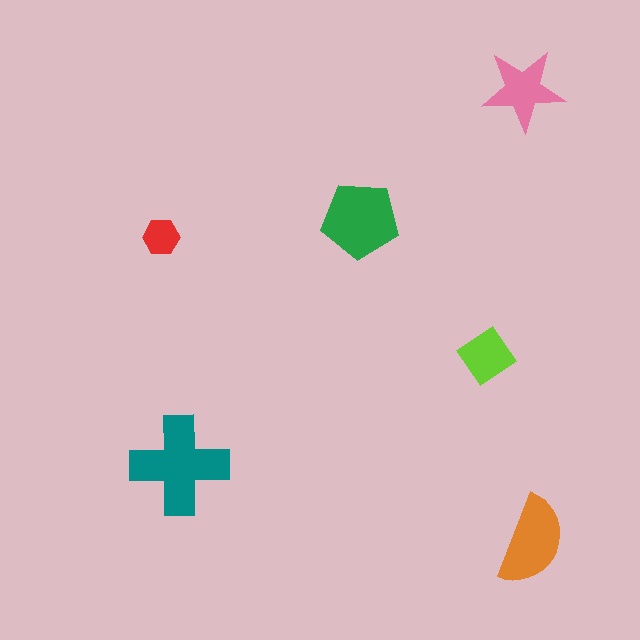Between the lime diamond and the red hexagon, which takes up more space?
The lime diamond.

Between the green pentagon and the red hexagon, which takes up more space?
The green pentagon.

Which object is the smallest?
The red hexagon.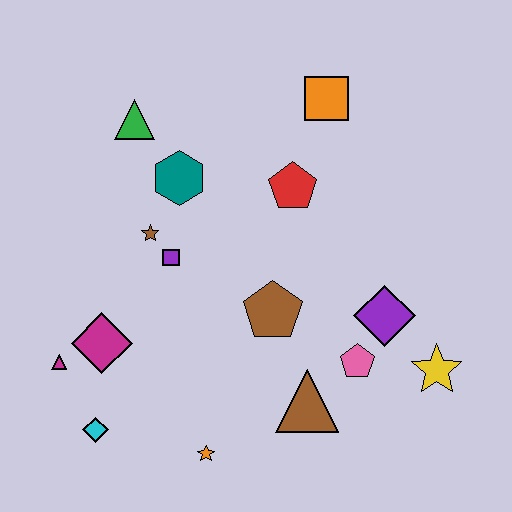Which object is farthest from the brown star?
The yellow star is farthest from the brown star.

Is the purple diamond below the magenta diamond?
No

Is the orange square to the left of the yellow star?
Yes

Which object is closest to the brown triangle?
The pink pentagon is closest to the brown triangle.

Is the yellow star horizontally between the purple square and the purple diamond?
No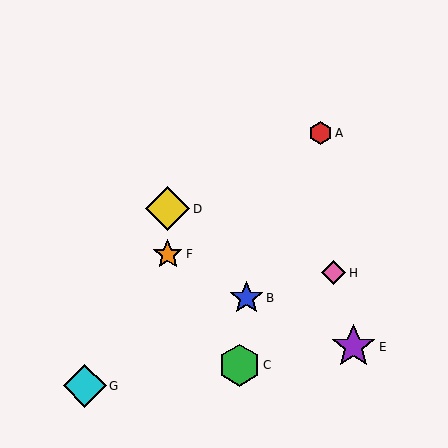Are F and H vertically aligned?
No, F is at x≈168 and H is at x≈334.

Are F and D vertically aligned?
Yes, both are at x≈168.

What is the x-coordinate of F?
Object F is at x≈168.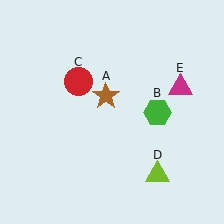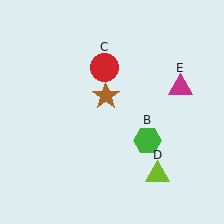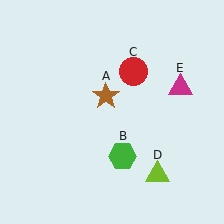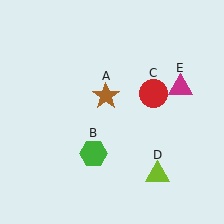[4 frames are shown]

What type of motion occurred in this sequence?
The green hexagon (object B), red circle (object C) rotated clockwise around the center of the scene.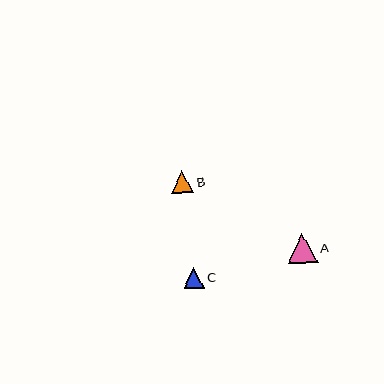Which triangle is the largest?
Triangle A is the largest with a size of approximately 30 pixels.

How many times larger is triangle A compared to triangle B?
Triangle A is approximately 1.4 times the size of triangle B.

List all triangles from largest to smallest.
From largest to smallest: A, B, C.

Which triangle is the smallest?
Triangle C is the smallest with a size of approximately 21 pixels.